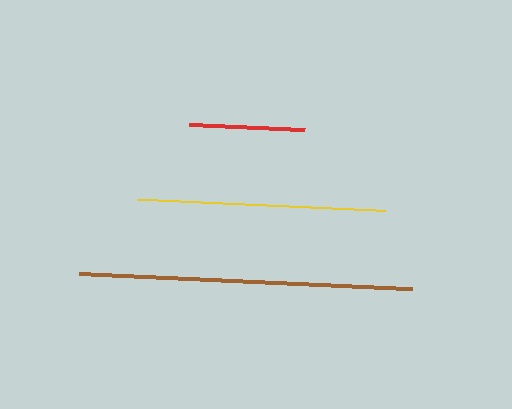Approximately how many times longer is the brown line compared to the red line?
The brown line is approximately 2.9 times the length of the red line.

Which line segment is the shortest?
The red line is the shortest at approximately 116 pixels.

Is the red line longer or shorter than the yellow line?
The yellow line is longer than the red line.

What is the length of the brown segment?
The brown segment is approximately 334 pixels long.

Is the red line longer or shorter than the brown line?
The brown line is longer than the red line.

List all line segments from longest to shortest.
From longest to shortest: brown, yellow, red.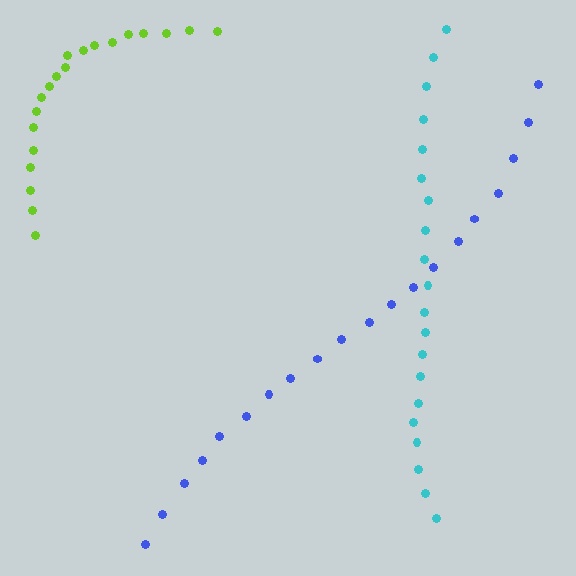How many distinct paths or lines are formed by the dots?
There are 3 distinct paths.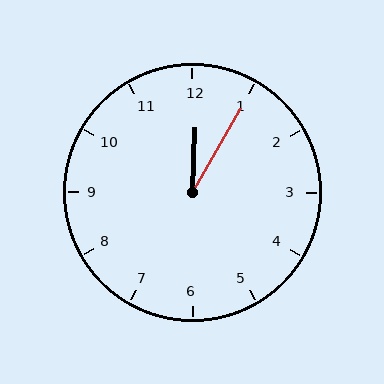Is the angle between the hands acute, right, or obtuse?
It is acute.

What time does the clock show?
12:05.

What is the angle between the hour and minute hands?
Approximately 28 degrees.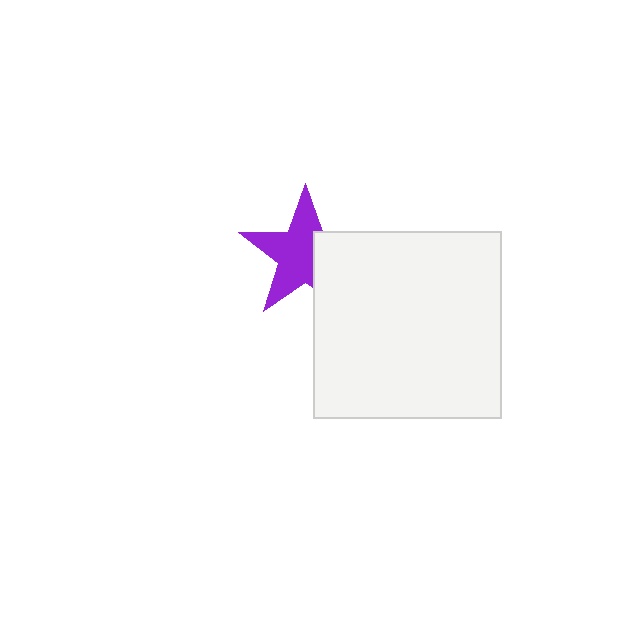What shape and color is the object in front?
The object in front is a white square.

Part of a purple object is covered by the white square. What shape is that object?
It is a star.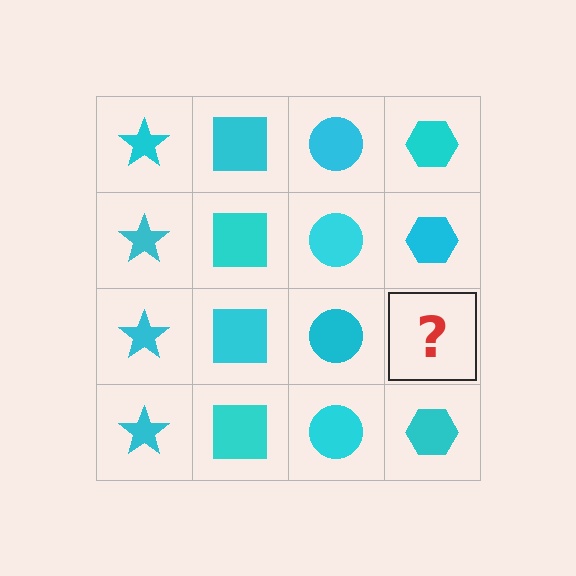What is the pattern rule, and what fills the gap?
The rule is that each column has a consistent shape. The gap should be filled with a cyan hexagon.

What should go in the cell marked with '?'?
The missing cell should contain a cyan hexagon.